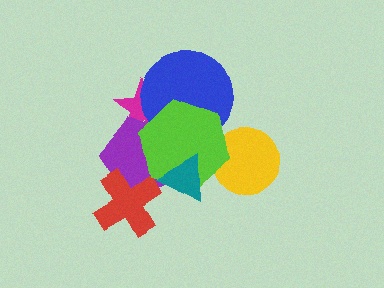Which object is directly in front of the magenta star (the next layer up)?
The purple pentagon is directly in front of the magenta star.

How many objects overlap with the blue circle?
3 objects overlap with the blue circle.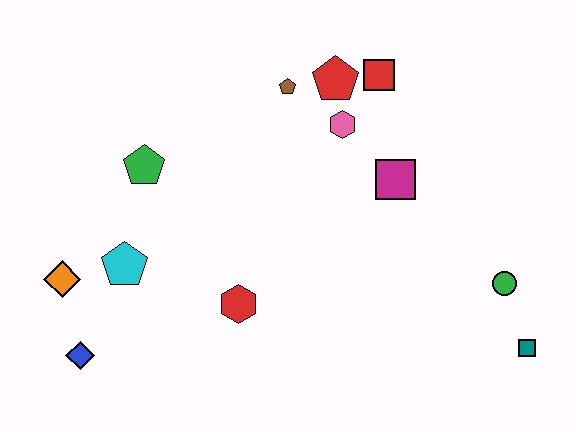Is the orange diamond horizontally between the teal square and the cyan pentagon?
No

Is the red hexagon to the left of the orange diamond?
No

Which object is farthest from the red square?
The blue diamond is farthest from the red square.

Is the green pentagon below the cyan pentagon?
No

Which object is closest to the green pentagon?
The cyan pentagon is closest to the green pentagon.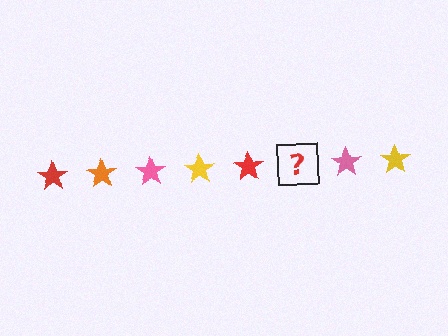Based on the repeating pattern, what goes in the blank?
The blank should be an orange star.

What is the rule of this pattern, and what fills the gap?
The rule is that the pattern cycles through red, orange, pink, yellow stars. The gap should be filled with an orange star.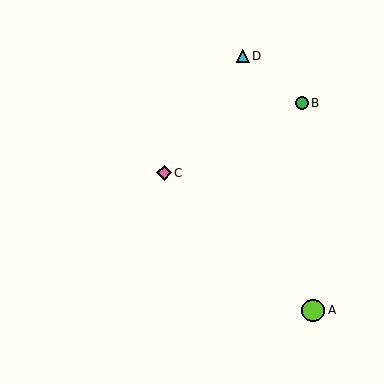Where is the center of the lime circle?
The center of the lime circle is at (313, 310).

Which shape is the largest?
The lime circle (labeled A) is the largest.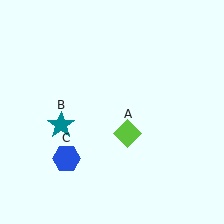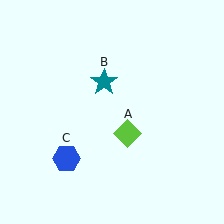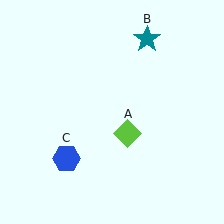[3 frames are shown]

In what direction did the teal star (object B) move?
The teal star (object B) moved up and to the right.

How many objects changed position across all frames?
1 object changed position: teal star (object B).